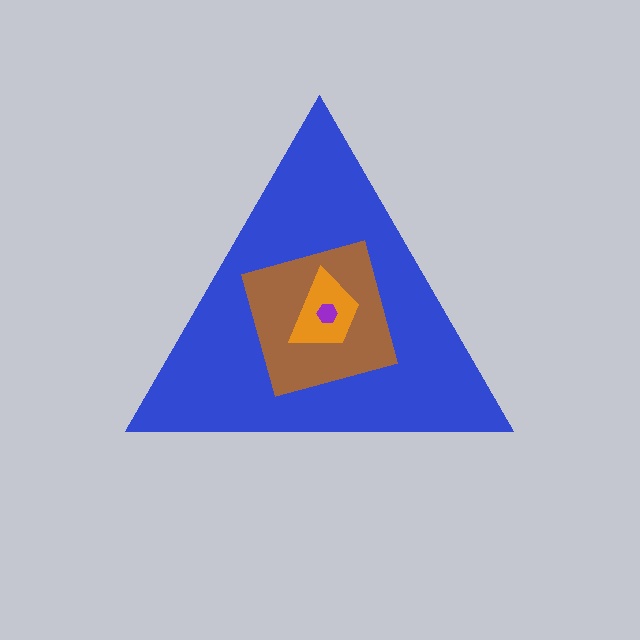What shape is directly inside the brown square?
The orange trapezoid.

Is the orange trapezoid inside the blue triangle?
Yes.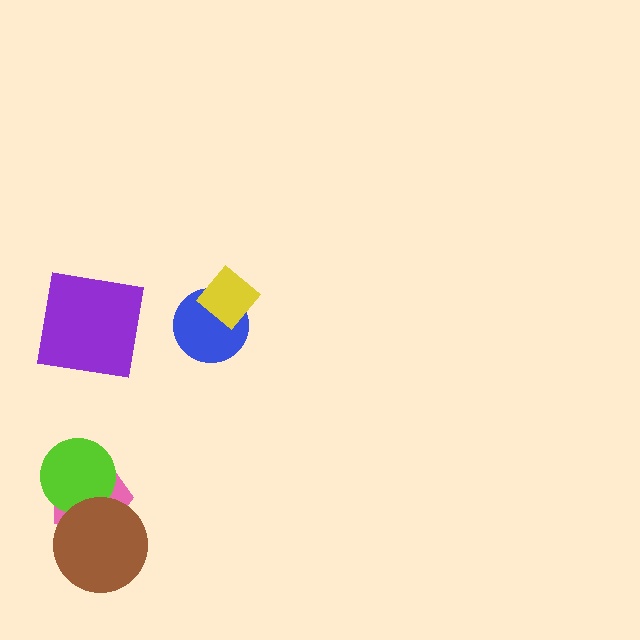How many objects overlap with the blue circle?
1 object overlaps with the blue circle.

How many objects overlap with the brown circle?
2 objects overlap with the brown circle.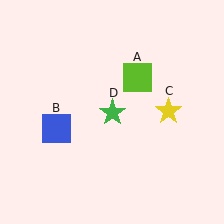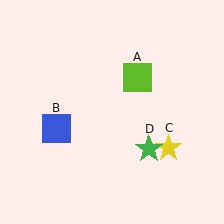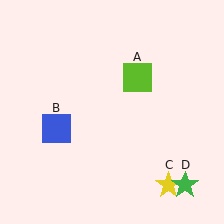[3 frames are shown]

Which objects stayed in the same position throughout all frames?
Lime square (object A) and blue square (object B) remained stationary.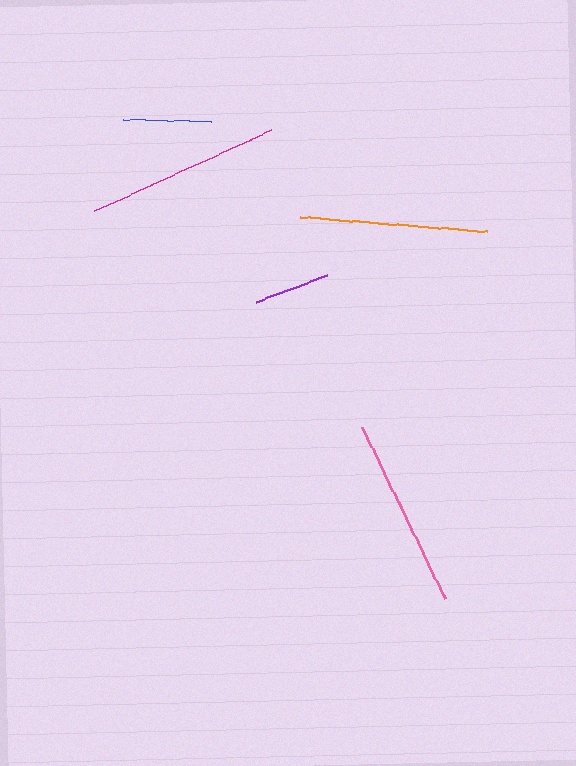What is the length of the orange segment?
The orange segment is approximately 187 pixels long.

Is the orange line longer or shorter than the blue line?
The orange line is longer than the blue line.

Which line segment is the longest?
The magenta line is the longest at approximately 195 pixels.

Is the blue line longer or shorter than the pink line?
The pink line is longer than the blue line.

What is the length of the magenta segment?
The magenta segment is approximately 195 pixels long.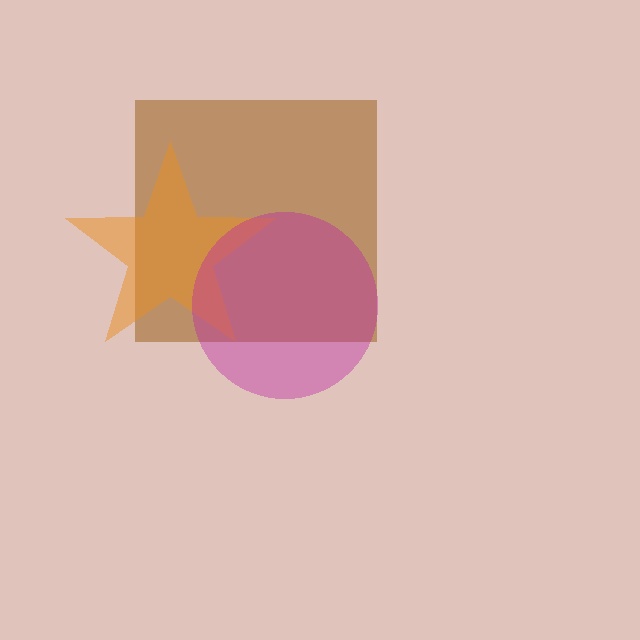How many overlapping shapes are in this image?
There are 3 overlapping shapes in the image.